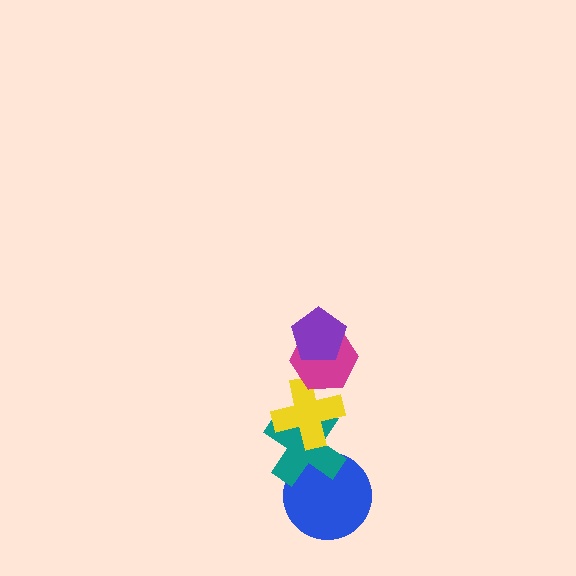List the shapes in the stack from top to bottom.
From top to bottom: the purple pentagon, the magenta hexagon, the yellow cross, the teal cross, the blue circle.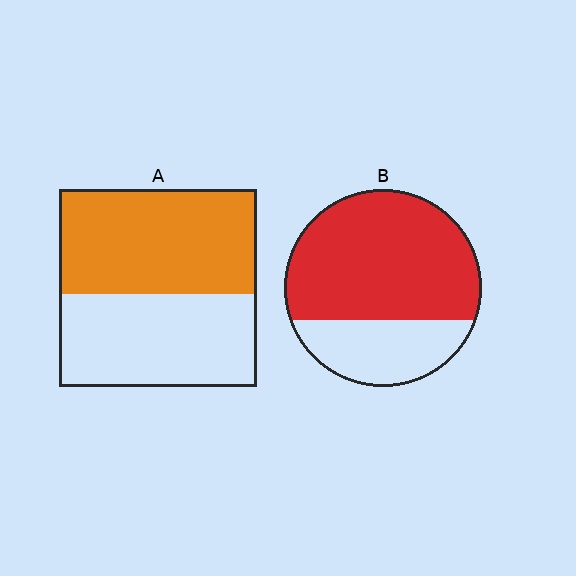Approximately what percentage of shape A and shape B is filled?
A is approximately 55% and B is approximately 70%.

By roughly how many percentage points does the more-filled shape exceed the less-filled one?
By roughly 15 percentage points (B over A).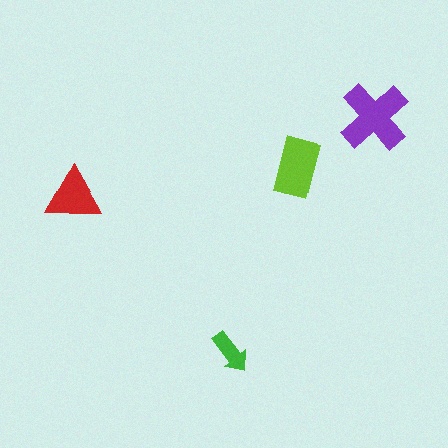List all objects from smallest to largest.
The green arrow, the red triangle, the lime rectangle, the purple cross.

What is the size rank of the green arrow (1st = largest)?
4th.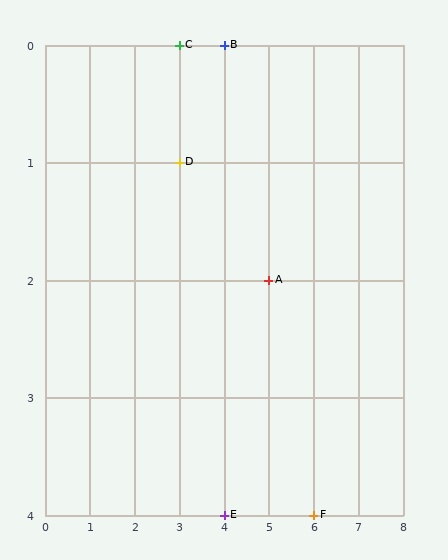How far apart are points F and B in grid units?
Points F and B are 2 columns and 4 rows apart (about 4.5 grid units diagonally).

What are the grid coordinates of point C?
Point C is at grid coordinates (3, 0).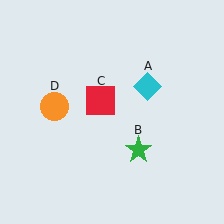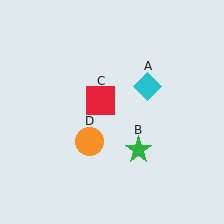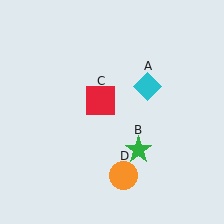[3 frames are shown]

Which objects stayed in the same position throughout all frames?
Cyan diamond (object A) and green star (object B) and red square (object C) remained stationary.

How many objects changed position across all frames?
1 object changed position: orange circle (object D).